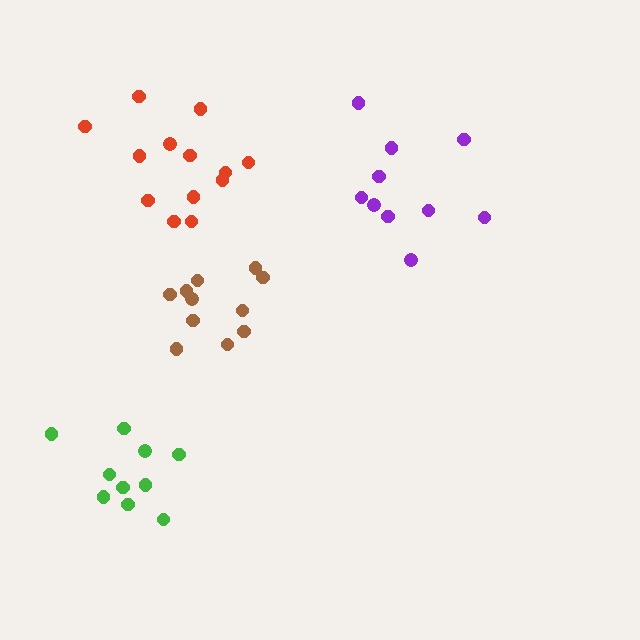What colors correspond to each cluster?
The clusters are colored: red, purple, green, brown.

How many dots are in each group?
Group 1: 13 dots, Group 2: 10 dots, Group 3: 10 dots, Group 4: 11 dots (44 total).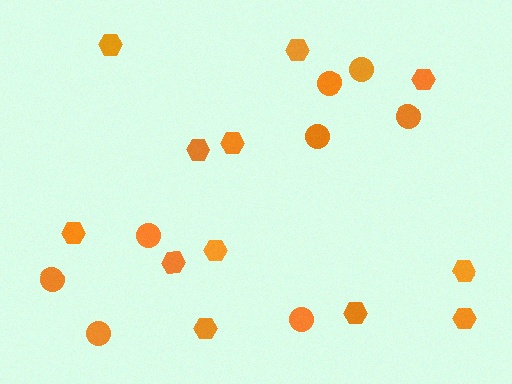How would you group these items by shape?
There are 2 groups: one group of circles (8) and one group of hexagons (12).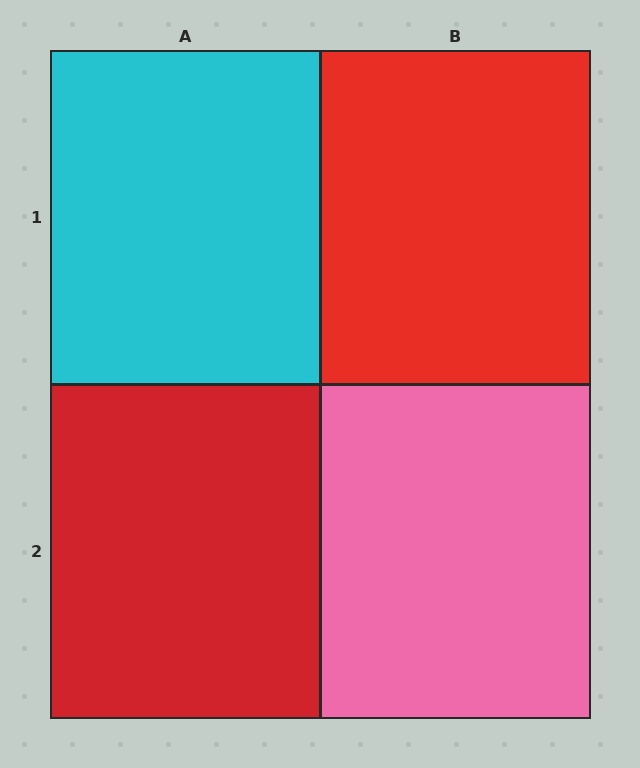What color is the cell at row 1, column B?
Red.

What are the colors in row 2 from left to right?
Red, pink.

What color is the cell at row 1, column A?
Cyan.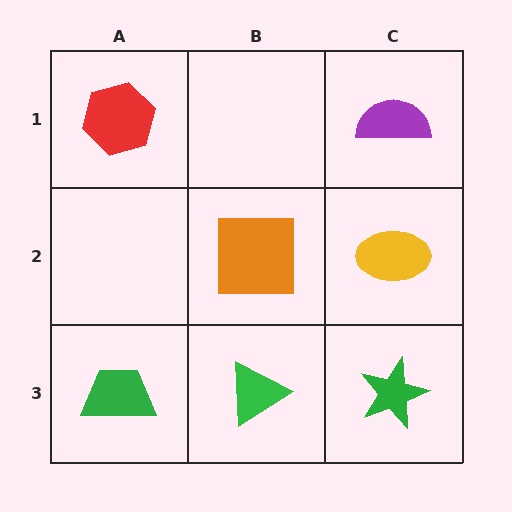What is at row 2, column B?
An orange square.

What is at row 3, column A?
A green trapezoid.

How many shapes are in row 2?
2 shapes.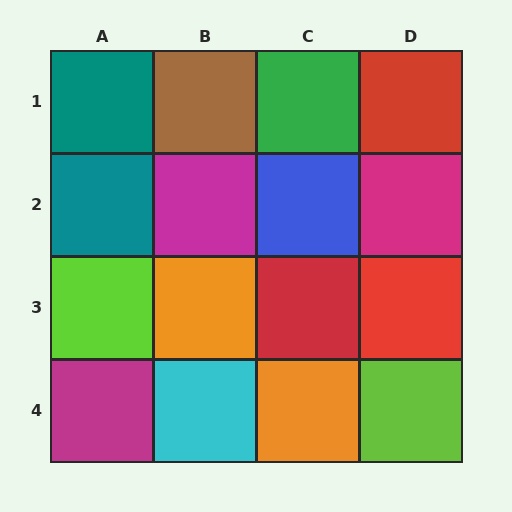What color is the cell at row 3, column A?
Lime.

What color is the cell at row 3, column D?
Red.